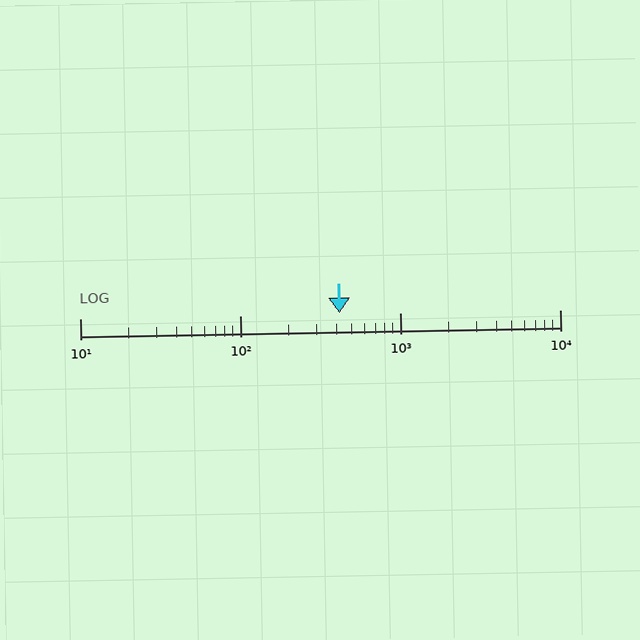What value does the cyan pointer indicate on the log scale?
The pointer indicates approximately 420.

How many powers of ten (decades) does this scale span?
The scale spans 3 decades, from 10 to 10000.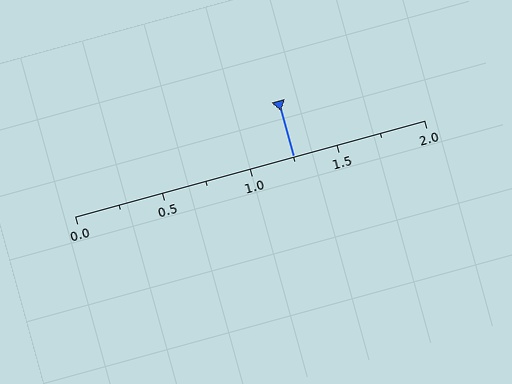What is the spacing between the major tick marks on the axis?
The major ticks are spaced 0.5 apart.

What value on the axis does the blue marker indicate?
The marker indicates approximately 1.25.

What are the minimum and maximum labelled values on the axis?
The axis runs from 0.0 to 2.0.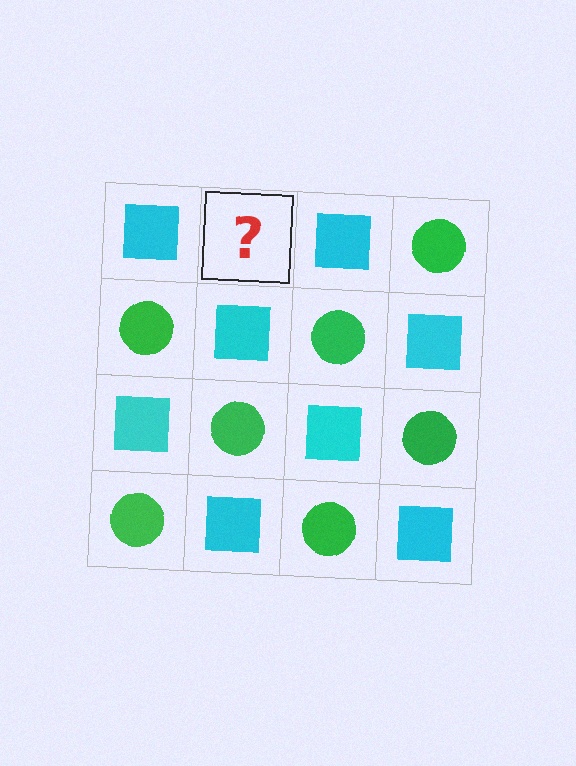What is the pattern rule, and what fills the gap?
The rule is that it alternates cyan square and green circle in a checkerboard pattern. The gap should be filled with a green circle.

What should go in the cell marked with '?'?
The missing cell should contain a green circle.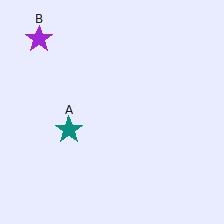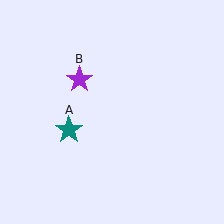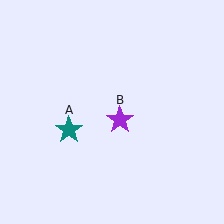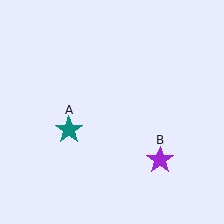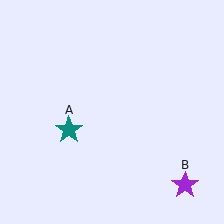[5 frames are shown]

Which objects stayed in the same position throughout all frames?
Teal star (object A) remained stationary.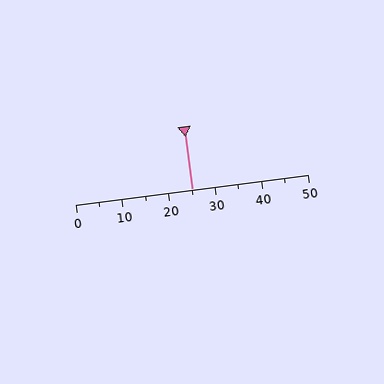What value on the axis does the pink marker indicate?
The marker indicates approximately 25.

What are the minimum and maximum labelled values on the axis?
The axis runs from 0 to 50.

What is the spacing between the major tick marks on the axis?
The major ticks are spaced 10 apart.